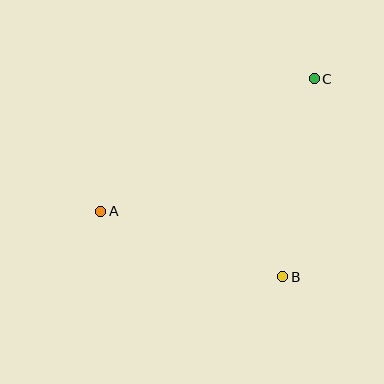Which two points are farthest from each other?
Points A and C are farthest from each other.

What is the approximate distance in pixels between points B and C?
The distance between B and C is approximately 201 pixels.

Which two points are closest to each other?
Points A and B are closest to each other.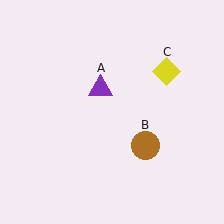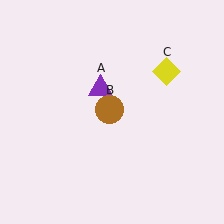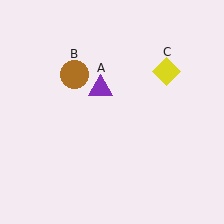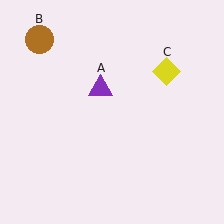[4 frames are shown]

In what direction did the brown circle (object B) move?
The brown circle (object B) moved up and to the left.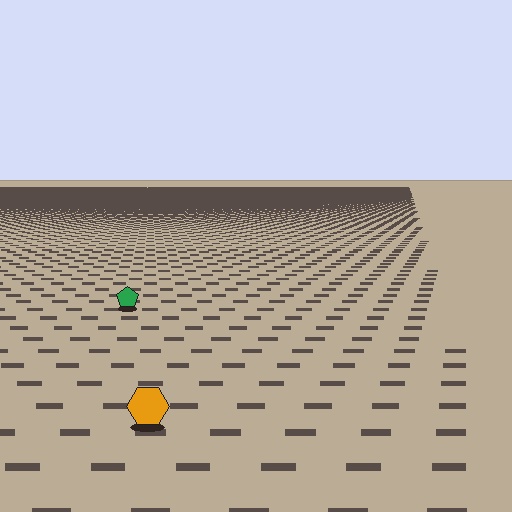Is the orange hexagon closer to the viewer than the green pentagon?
Yes. The orange hexagon is closer — you can tell from the texture gradient: the ground texture is coarser near it.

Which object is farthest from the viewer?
The green pentagon is farthest from the viewer. It appears smaller and the ground texture around it is denser.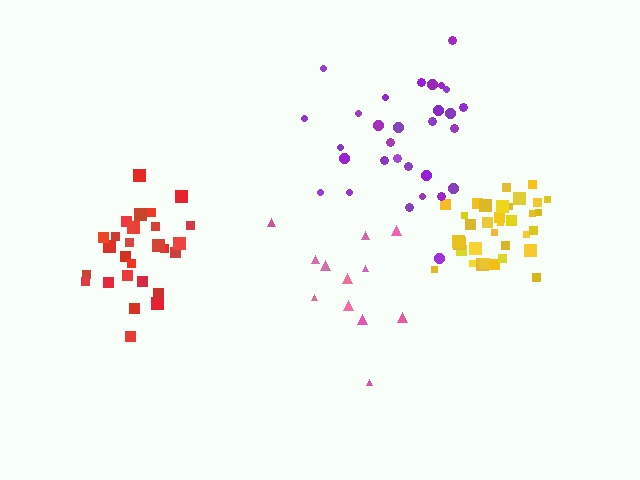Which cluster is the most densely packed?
Yellow.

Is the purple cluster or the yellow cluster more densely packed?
Yellow.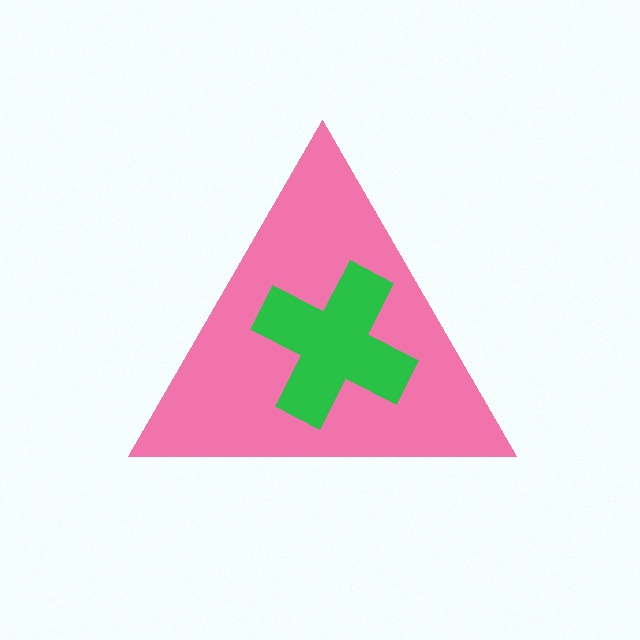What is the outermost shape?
The pink triangle.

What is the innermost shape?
The green cross.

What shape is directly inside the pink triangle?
The green cross.